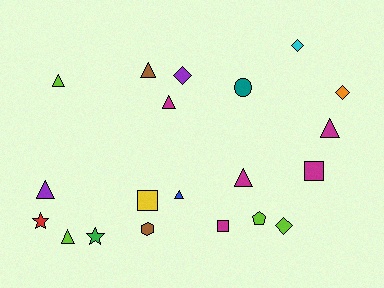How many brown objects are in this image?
There are 2 brown objects.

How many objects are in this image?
There are 20 objects.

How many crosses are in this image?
There are no crosses.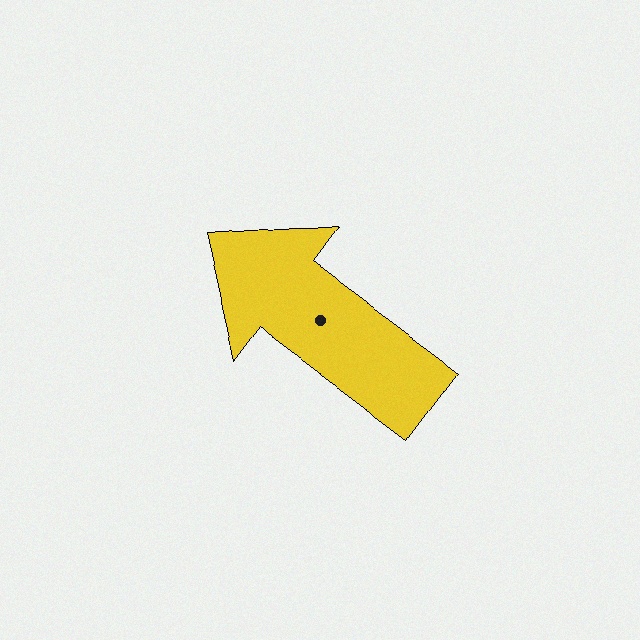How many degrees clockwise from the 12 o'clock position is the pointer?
Approximately 307 degrees.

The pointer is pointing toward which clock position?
Roughly 10 o'clock.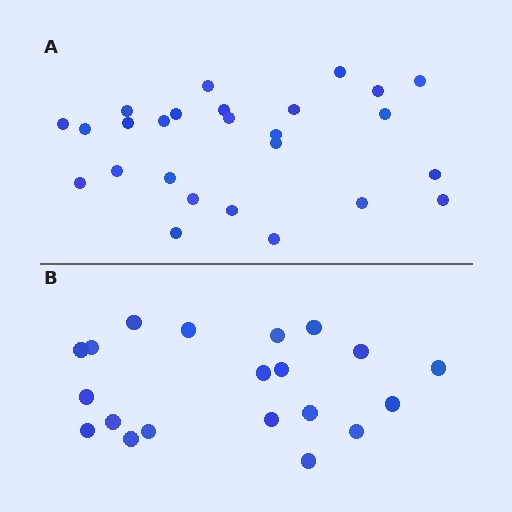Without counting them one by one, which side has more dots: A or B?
Region A (the top region) has more dots.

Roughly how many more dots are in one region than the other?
Region A has about 6 more dots than region B.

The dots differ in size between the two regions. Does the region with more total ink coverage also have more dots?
No. Region B has more total ink coverage because its dots are larger, but region A actually contains more individual dots. Total area can be misleading — the number of items is what matters here.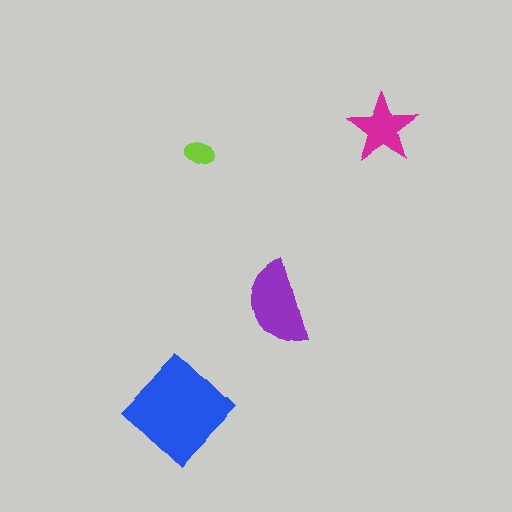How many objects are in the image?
There are 4 objects in the image.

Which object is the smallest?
The lime ellipse.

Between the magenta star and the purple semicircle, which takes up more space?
The purple semicircle.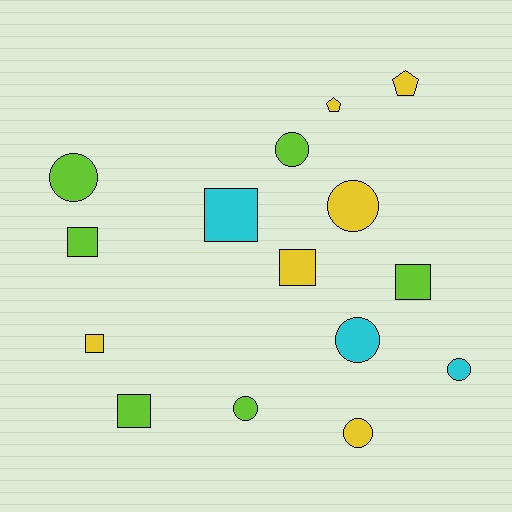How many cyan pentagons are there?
There are no cyan pentagons.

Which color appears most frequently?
Yellow, with 6 objects.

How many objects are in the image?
There are 15 objects.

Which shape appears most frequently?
Circle, with 7 objects.